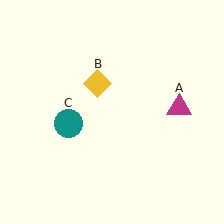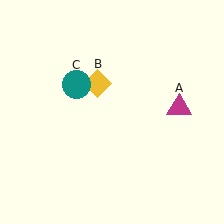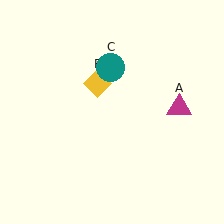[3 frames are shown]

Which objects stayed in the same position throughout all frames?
Magenta triangle (object A) and yellow diamond (object B) remained stationary.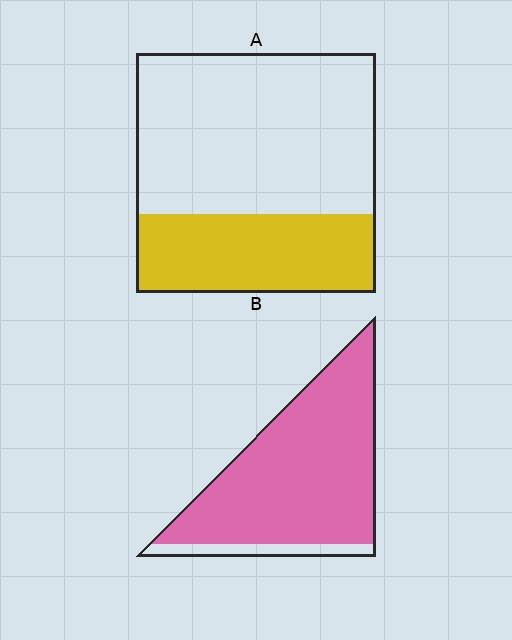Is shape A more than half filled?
No.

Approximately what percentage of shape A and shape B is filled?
A is approximately 35% and B is approximately 90%.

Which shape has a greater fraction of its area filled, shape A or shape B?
Shape B.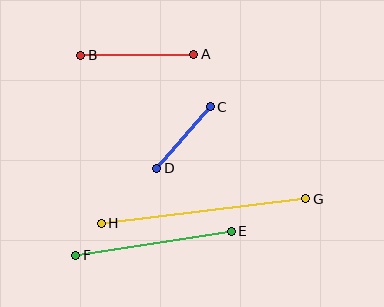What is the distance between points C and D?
The distance is approximately 81 pixels.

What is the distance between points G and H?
The distance is approximately 206 pixels.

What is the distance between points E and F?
The distance is approximately 158 pixels.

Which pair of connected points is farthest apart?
Points G and H are farthest apart.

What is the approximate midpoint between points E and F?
The midpoint is at approximately (153, 243) pixels.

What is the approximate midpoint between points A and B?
The midpoint is at approximately (137, 55) pixels.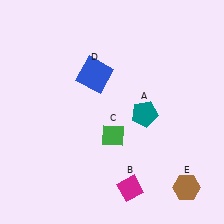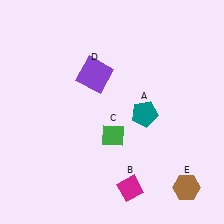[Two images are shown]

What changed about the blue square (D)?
In Image 1, D is blue. In Image 2, it changed to purple.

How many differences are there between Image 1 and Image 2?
There is 1 difference between the two images.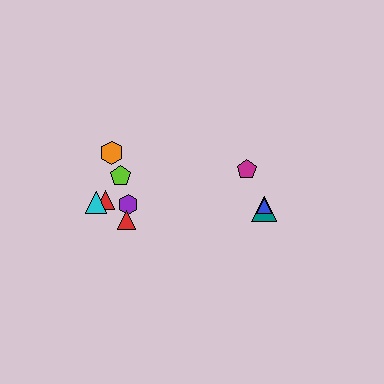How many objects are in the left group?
There are 6 objects.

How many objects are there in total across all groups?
There are 9 objects.